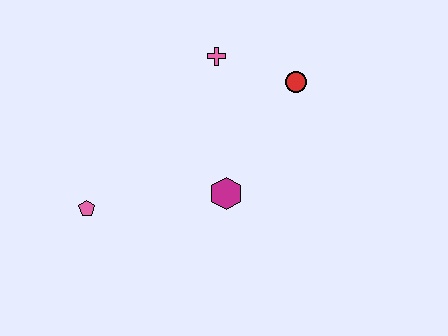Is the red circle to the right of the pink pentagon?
Yes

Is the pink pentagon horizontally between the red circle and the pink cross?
No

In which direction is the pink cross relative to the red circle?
The pink cross is to the left of the red circle.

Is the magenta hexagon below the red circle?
Yes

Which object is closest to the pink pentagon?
The magenta hexagon is closest to the pink pentagon.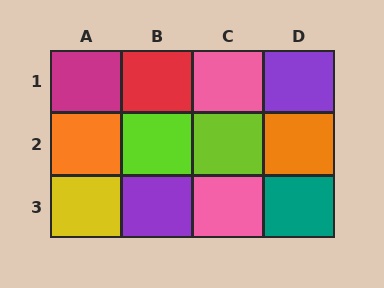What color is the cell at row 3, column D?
Teal.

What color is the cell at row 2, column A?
Orange.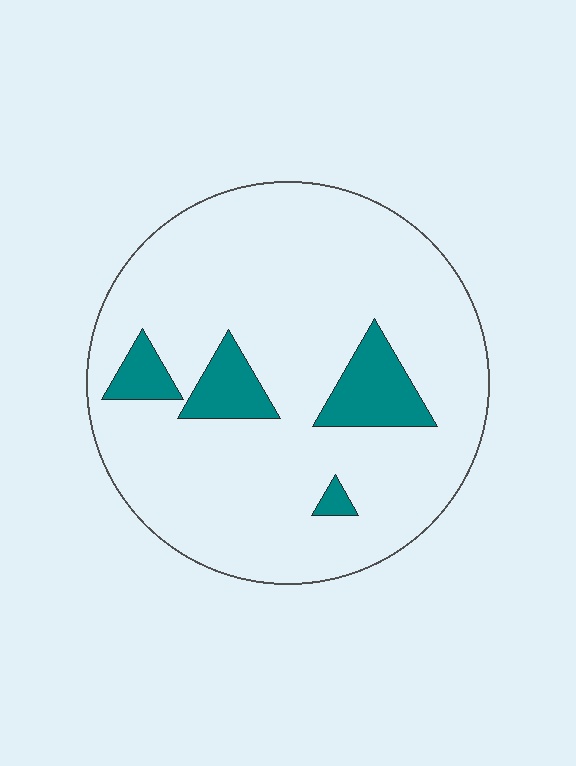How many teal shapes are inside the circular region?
4.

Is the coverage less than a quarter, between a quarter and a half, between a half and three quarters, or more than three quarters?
Less than a quarter.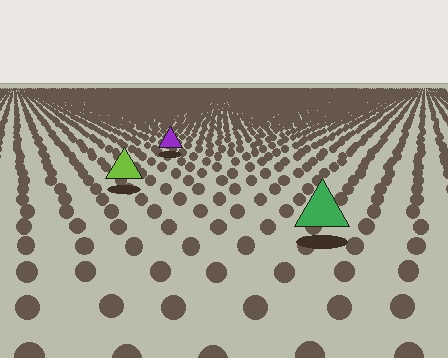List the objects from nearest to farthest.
From nearest to farthest: the green triangle, the lime triangle, the purple triangle.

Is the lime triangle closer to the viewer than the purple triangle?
Yes. The lime triangle is closer — you can tell from the texture gradient: the ground texture is coarser near it.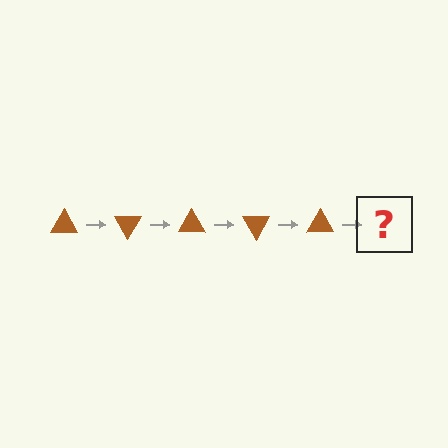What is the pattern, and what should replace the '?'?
The pattern is that the triangle rotates 60 degrees each step. The '?' should be a brown triangle rotated 300 degrees.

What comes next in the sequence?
The next element should be a brown triangle rotated 300 degrees.